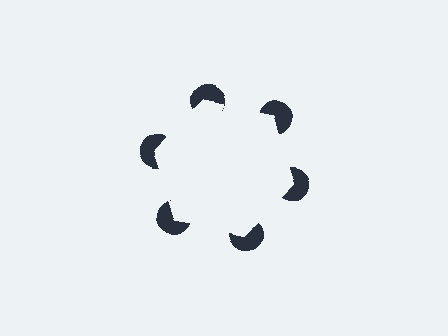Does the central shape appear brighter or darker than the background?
It typically appears slightly brighter than the background, even though no actual brightness change is drawn.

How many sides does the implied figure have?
6 sides.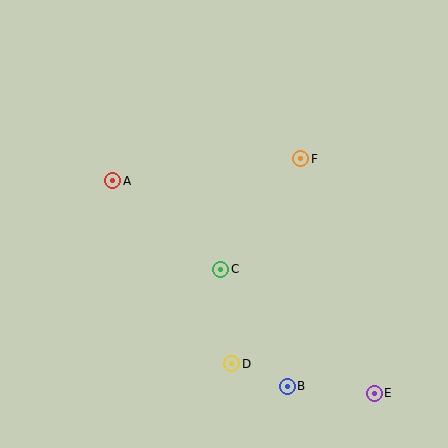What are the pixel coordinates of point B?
Point B is at (287, 386).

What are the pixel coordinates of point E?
Point E is at (374, 393).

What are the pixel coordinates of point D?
Point D is at (232, 364).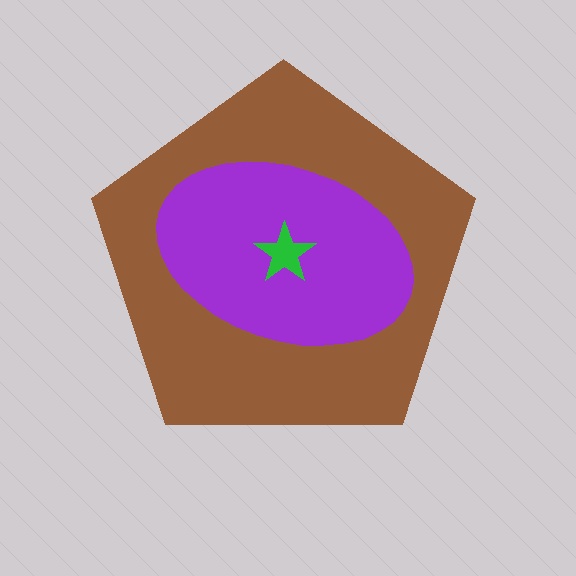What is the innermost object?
The green star.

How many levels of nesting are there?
3.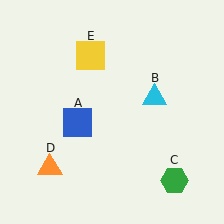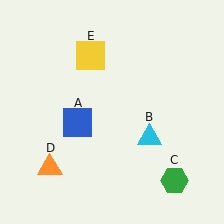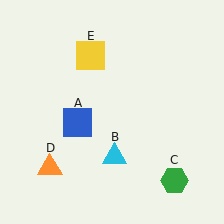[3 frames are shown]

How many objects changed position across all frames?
1 object changed position: cyan triangle (object B).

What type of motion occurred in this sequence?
The cyan triangle (object B) rotated clockwise around the center of the scene.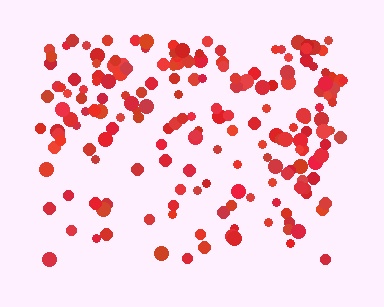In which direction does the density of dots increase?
From bottom to top, with the top side densest.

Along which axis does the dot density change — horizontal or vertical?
Vertical.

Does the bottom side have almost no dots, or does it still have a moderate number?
Still a moderate number, just noticeably fewer than the top.